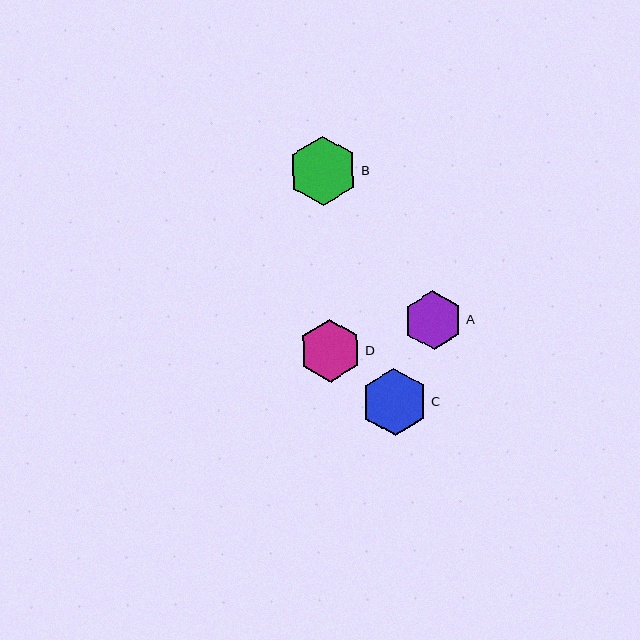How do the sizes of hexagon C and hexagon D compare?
Hexagon C and hexagon D are approximately the same size.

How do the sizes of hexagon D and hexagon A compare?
Hexagon D and hexagon A are approximately the same size.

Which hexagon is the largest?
Hexagon B is the largest with a size of approximately 69 pixels.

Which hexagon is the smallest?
Hexagon A is the smallest with a size of approximately 59 pixels.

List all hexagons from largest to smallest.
From largest to smallest: B, C, D, A.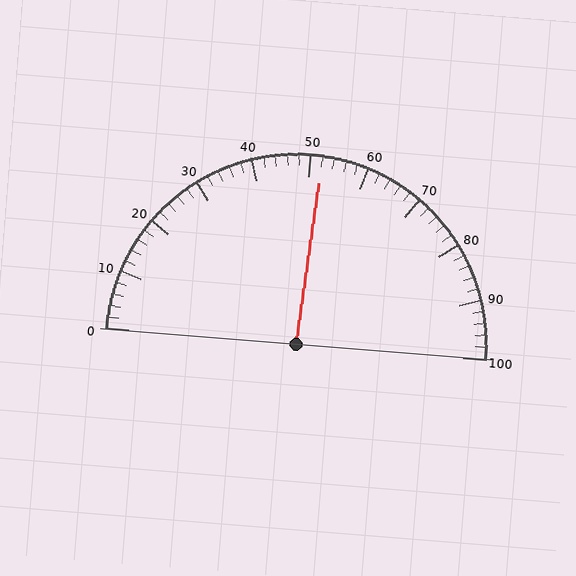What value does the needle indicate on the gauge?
The needle indicates approximately 52.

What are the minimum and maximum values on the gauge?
The gauge ranges from 0 to 100.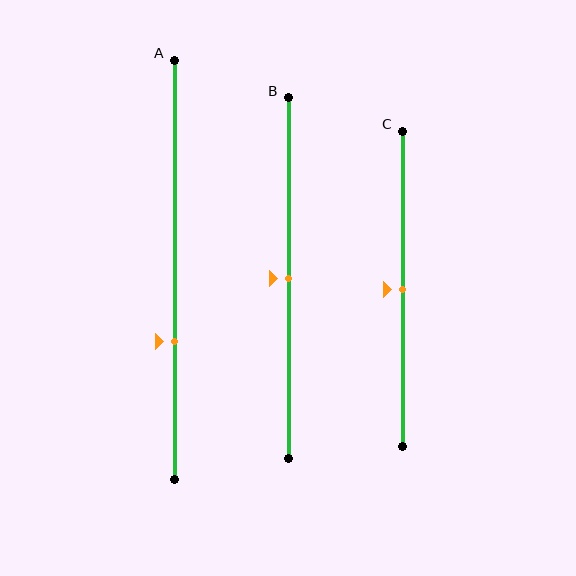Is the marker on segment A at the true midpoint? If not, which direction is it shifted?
No, the marker on segment A is shifted downward by about 17% of the segment length.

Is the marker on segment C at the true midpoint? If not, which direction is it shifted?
Yes, the marker on segment C is at the true midpoint.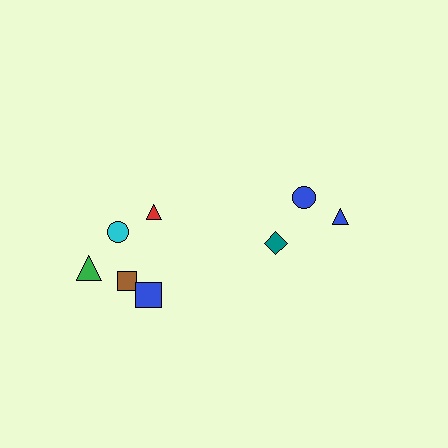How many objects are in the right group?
There are 3 objects.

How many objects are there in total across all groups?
There are 8 objects.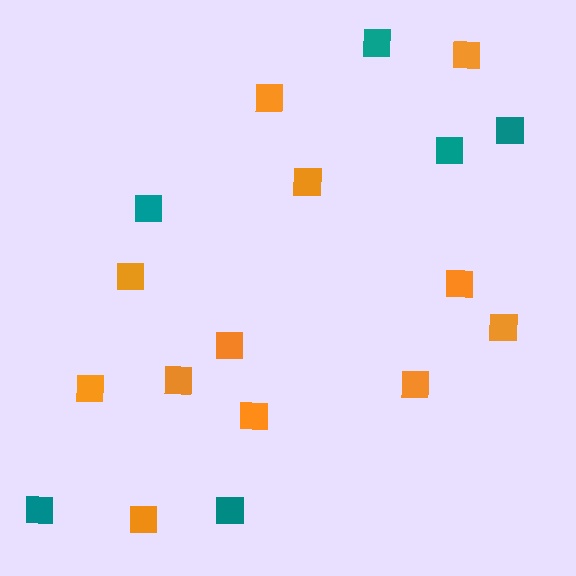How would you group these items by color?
There are 2 groups: one group of orange squares (12) and one group of teal squares (6).